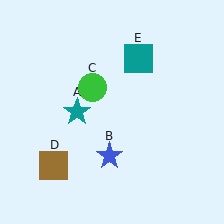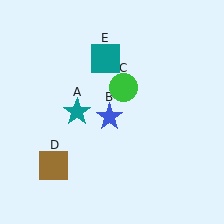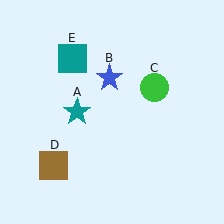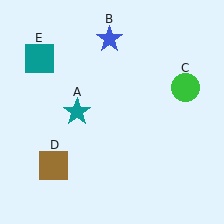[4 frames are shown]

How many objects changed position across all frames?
3 objects changed position: blue star (object B), green circle (object C), teal square (object E).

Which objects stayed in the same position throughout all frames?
Teal star (object A) and brown square (object D) remained stationary.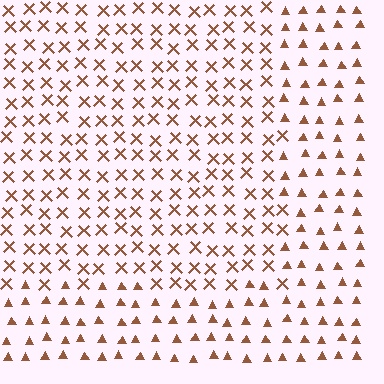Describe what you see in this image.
The image is filled with small brown elements arranged in a uniform grid. A rectangle-shaped region contains X marks, while the surrounding area contains triangles. The boundary is defined purely by the change in element shape.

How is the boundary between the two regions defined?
The boundary is defined by a change in element shape: X marks inside vs. triangles outside. All elements share the same color and spacing.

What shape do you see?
I see a rectangle.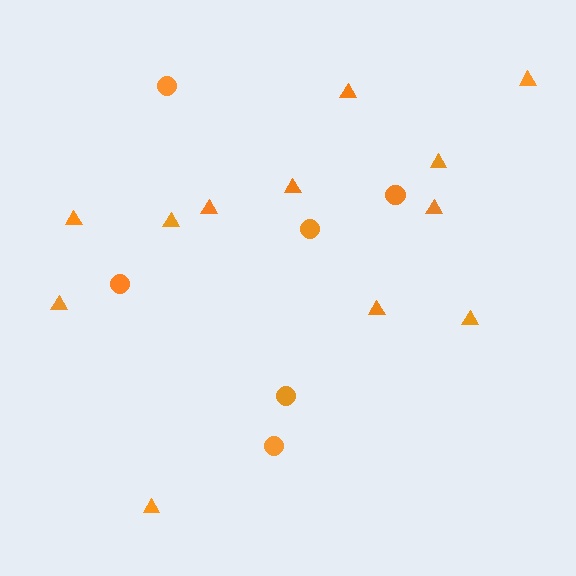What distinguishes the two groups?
There are 2 groups: one group of circles (6) and one group of triangles (12).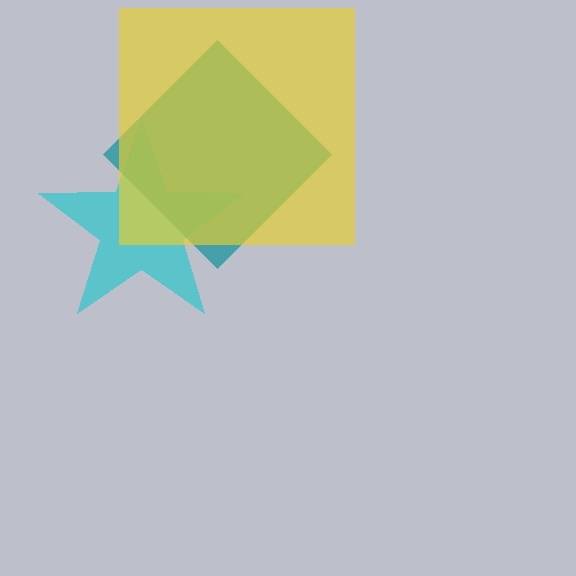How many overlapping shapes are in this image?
There are 3 overlapping shapes in the image.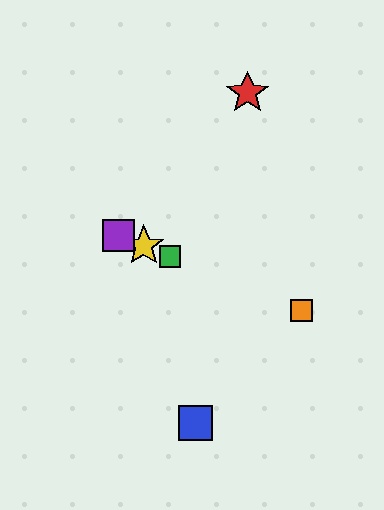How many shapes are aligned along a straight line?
4 shapes (the green square, the yellow star, the purple square, the orange square) are aligned along a straight line.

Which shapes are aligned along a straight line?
The green square, the yellow star, the purple square, the orange square are aligned along a straight line.